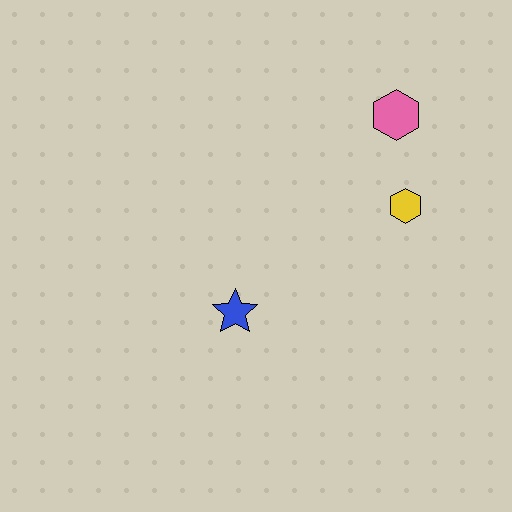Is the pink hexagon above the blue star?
Yes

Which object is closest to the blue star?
The yellow hexagon is closest to the blue star.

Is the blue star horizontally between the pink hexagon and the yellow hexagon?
No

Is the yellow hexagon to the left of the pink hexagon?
No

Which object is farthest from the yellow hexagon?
The blue star is farthest from the yellow hexagon.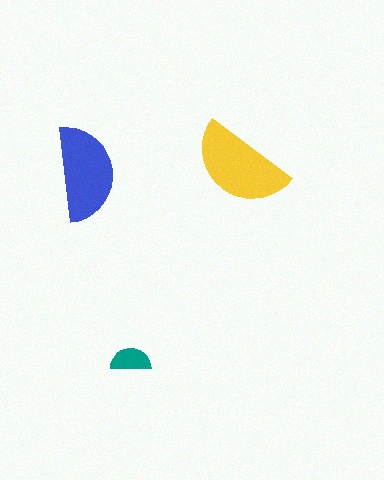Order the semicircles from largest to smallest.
the yellow one, the blue one, the teal one.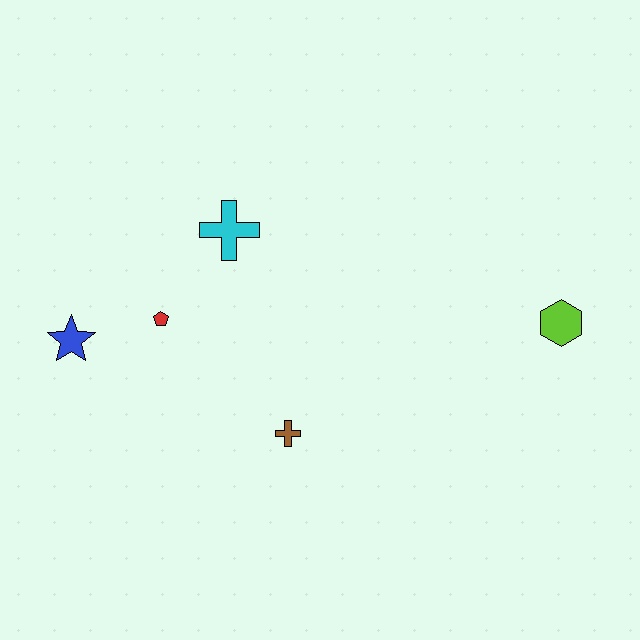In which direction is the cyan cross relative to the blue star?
The cyan cross is to the right of the blue star.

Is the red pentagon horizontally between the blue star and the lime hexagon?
Yes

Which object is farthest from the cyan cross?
The lime hexagon is farthest from the cyan cross.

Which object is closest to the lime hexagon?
The brown cross is closest to the lime hexagon.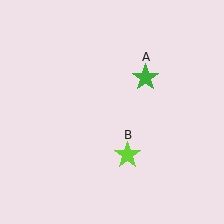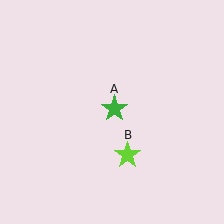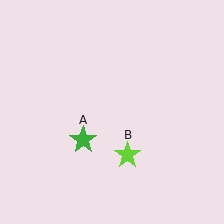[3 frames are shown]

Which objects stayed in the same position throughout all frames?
Lime star (object B) remained stationary.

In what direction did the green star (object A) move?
The green star (object A) moved down and to the left.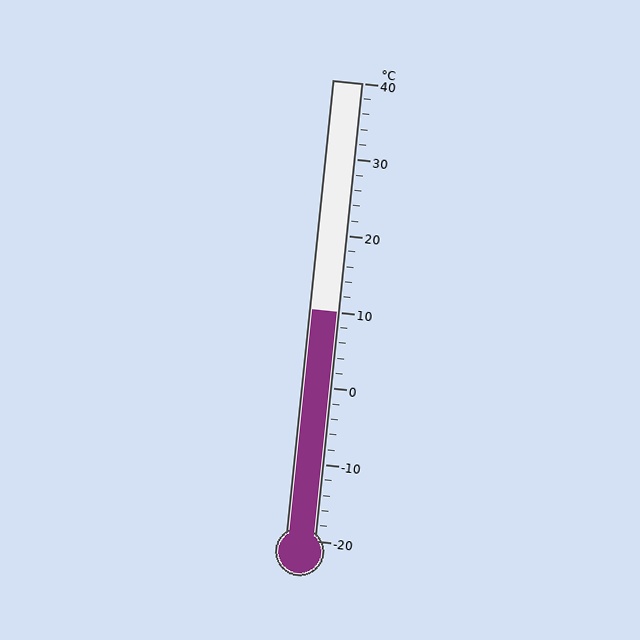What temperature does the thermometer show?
The thermometer shows approximately 10°C.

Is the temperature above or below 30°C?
The temperature is below 30°C.